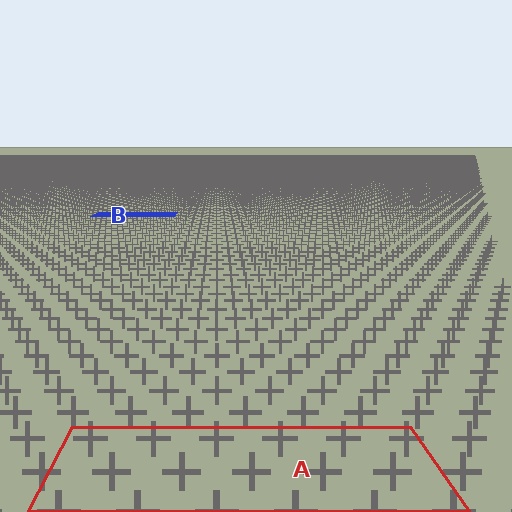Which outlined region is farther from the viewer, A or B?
Region B is farther from the viewer — the texture elements inside it appear smaller and more densely packed.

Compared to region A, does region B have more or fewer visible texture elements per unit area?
Region B has more texture elements per unit area — they are packed more densely because it is farther away.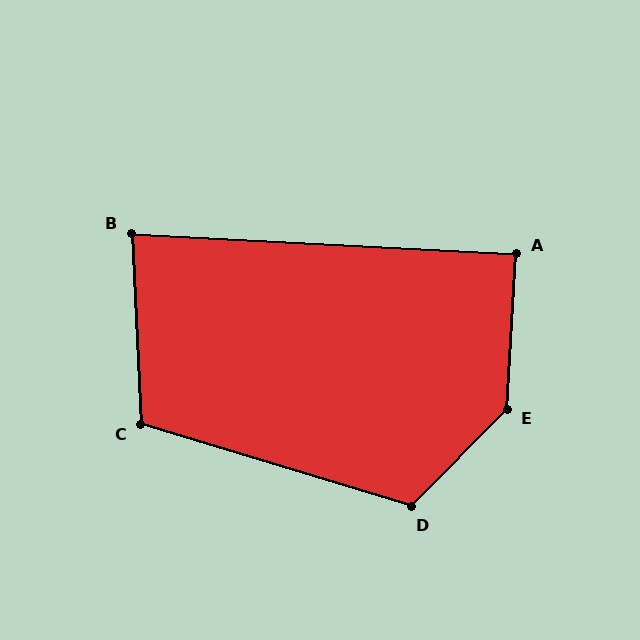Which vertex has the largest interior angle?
E, at approximately 139 degrees.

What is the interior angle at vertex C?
Approximately 110 degrees (obtuse).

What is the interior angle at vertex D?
Approximately 118 degrees (obtuse).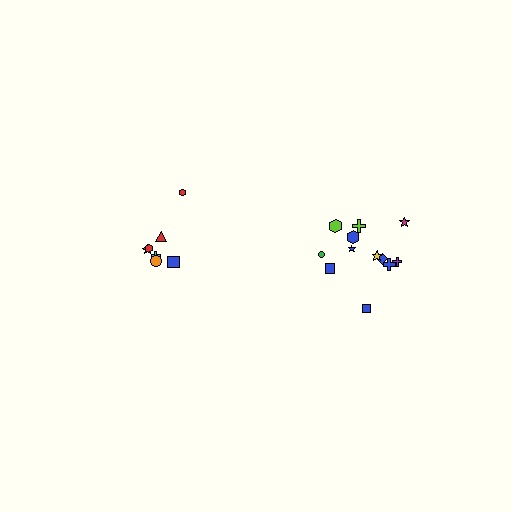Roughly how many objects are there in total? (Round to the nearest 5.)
Roughly 20 objects in total.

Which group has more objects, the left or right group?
The right group.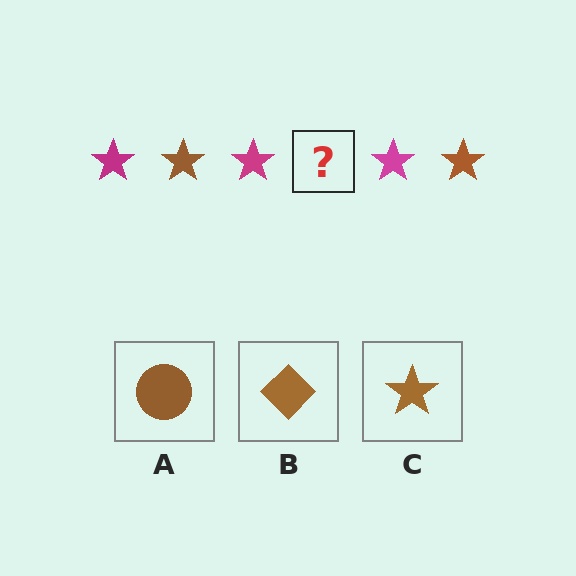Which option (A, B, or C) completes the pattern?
C.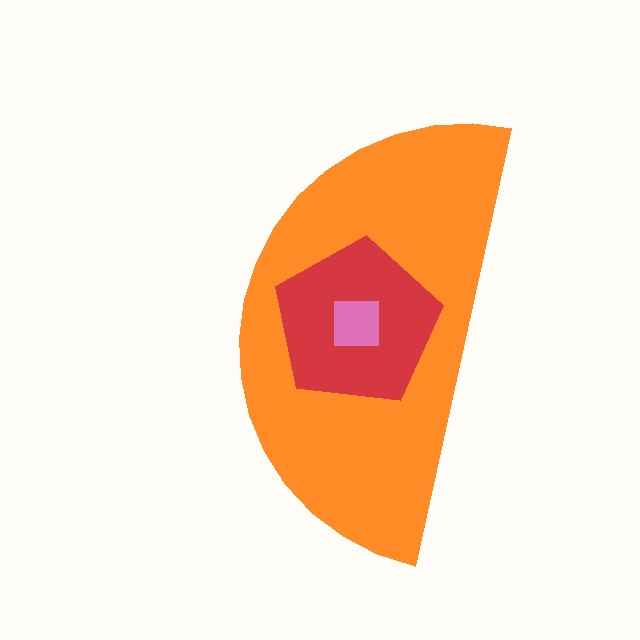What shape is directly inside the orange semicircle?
The red pentagon.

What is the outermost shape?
The orange semicircle.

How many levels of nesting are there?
3.